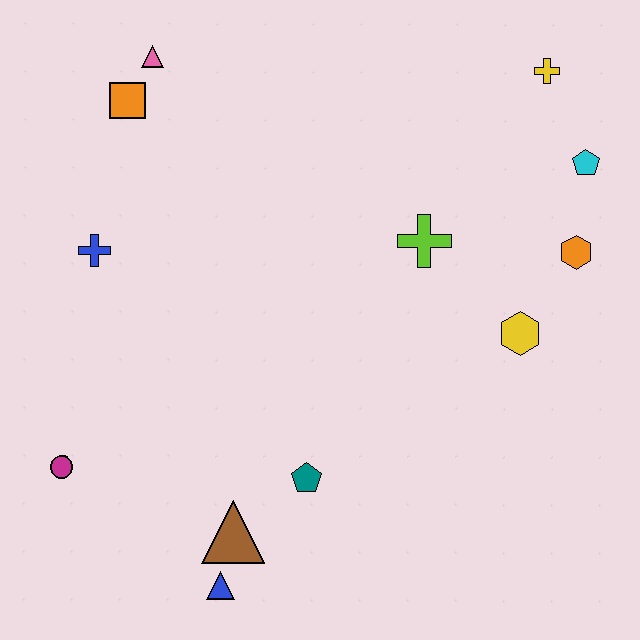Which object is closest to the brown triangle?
The blue triangle is closest to the brown triangle.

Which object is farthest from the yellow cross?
The magenta circle is farthest from the yellow cross.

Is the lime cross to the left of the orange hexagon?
Yes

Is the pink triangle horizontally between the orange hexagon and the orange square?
Yes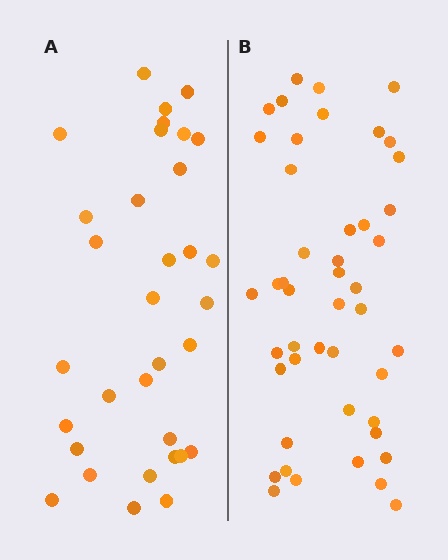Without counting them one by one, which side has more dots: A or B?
Region B (the right region) has more dots.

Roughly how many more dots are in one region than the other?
Region B has approximately 15 more dots than region A.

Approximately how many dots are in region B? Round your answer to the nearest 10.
About 50 dots. (The exact count is 46, which rounds to 50.)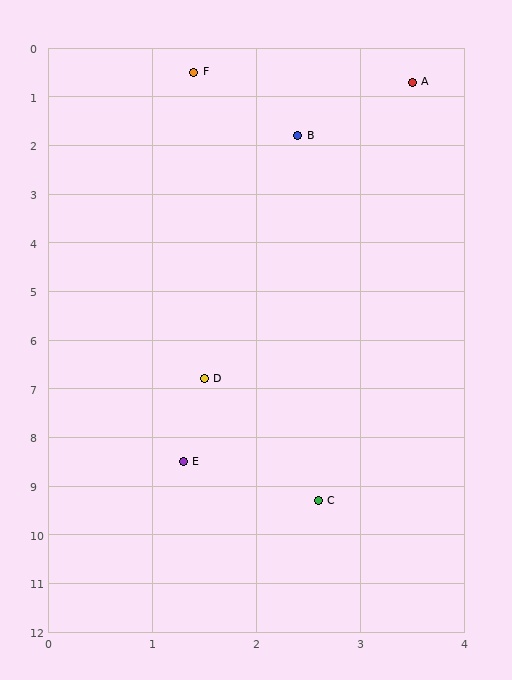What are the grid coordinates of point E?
Point E is at approximately (1.3, 8.5).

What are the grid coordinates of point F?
Point F is at approximately (1.4, 0.5).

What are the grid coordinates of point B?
Point B is at approximately (2.4, 1.8).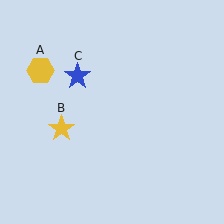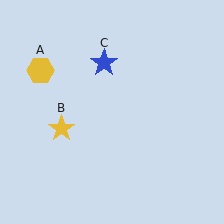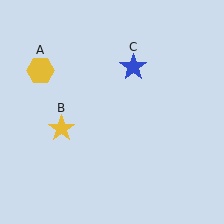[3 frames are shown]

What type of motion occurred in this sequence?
The blue star (object C) rotated clockwise around the center of the scene.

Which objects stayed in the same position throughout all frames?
Yellow hexagon (object A) and yellow star (object B) remained stationary.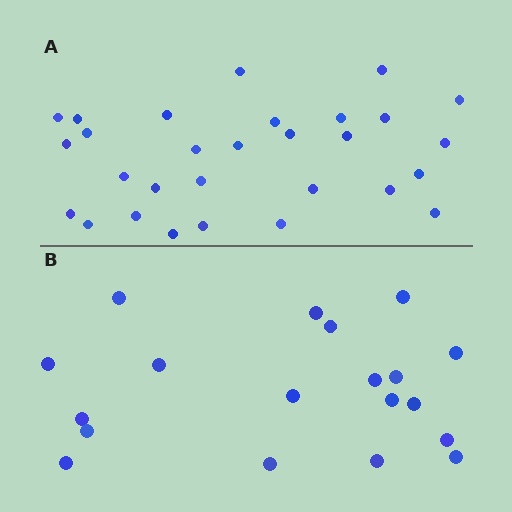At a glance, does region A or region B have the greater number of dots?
Region A (the top region) has more dots.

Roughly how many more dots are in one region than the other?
Region A has roughly 10 or so more dots than region B.